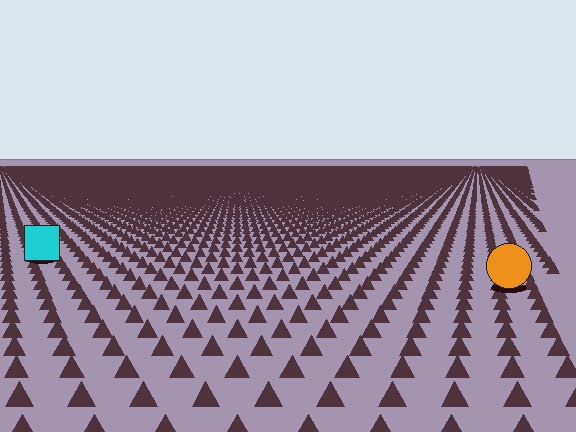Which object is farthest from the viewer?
The cyan square is farthest from the viewer. It appears smaller and the ground texture around it is denser.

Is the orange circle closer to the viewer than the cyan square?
Yes. The orange circle is closer — you can tell from the texture gradient: the ground texture is coarser near it.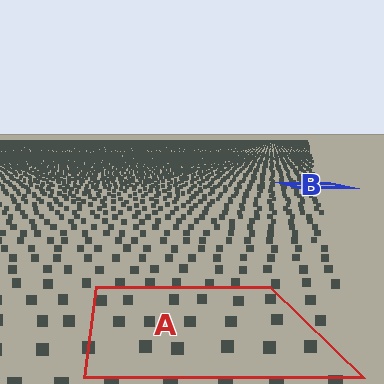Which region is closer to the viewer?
Region A is closer. The texture elements there are larger and more spread out.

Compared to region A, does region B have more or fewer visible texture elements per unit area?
Region B has more texture elements per unit area — they are packed more densely because it is farther away.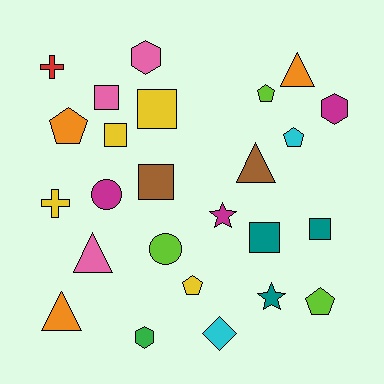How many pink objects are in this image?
There are 3 pink objects.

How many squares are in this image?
There are 6 squares.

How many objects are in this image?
There are 25 objects.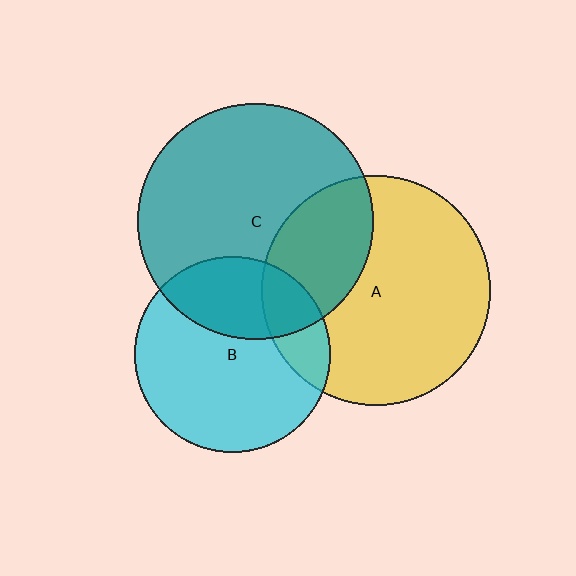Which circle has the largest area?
Circle C (teal).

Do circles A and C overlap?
Yes.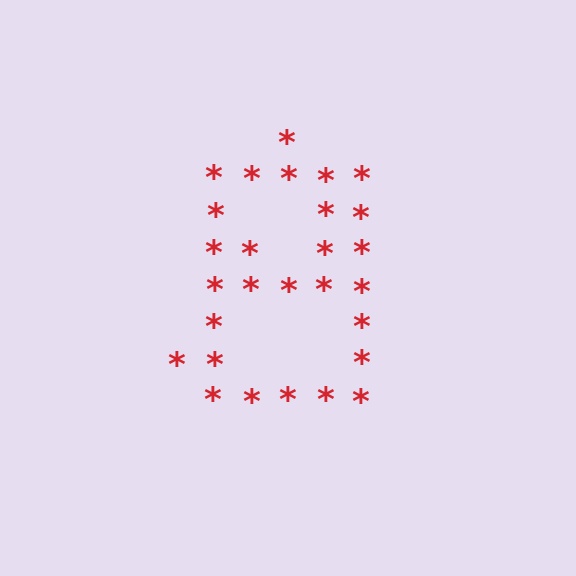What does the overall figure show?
The overall figure shows the digit 8.